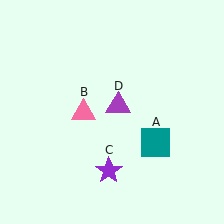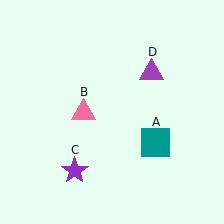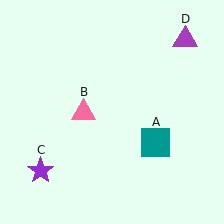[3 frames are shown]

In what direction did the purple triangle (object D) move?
The purple triangle (object D) moved up and to the right.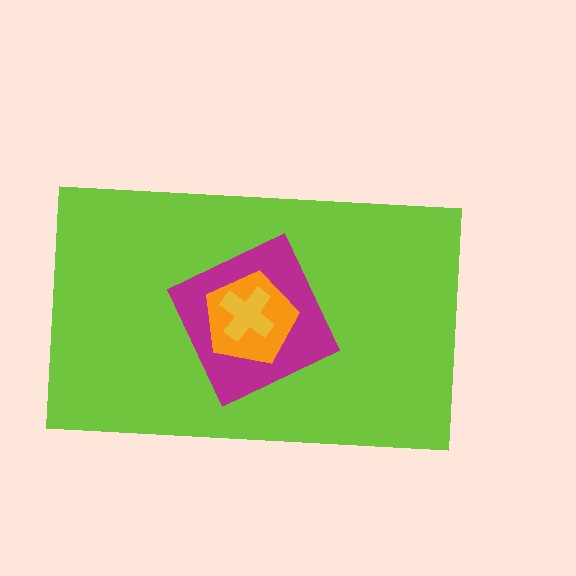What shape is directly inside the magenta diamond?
The orange pentagon.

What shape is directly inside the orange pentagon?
The yellow cross.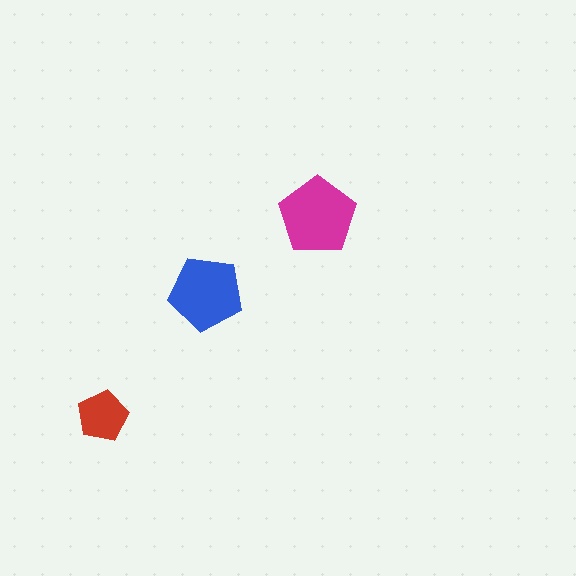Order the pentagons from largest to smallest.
the magenta one, the blue one, the red one.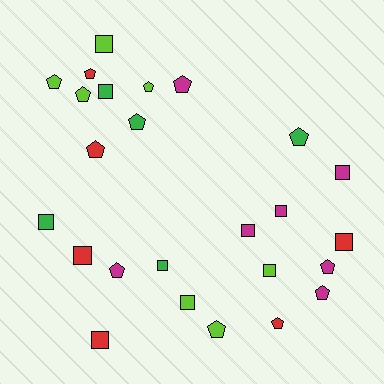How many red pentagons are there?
There are 3 red pentagons.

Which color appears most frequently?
Magenta, with 7 objects.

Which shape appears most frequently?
Pentagon, with 13 objects.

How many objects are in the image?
There are 25 objects.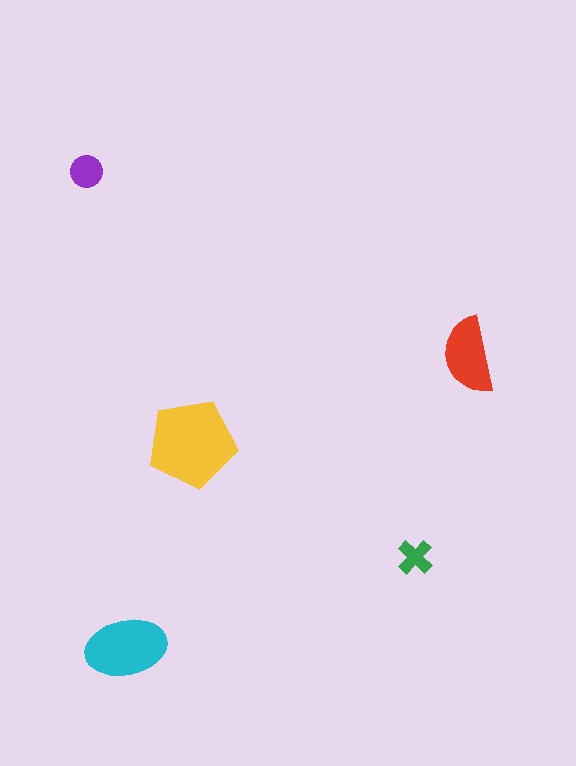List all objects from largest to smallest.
The yellow pentagon, the cyan ellipse, the red semicircle, the purple circle, the green cross.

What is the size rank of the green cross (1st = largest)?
5th.